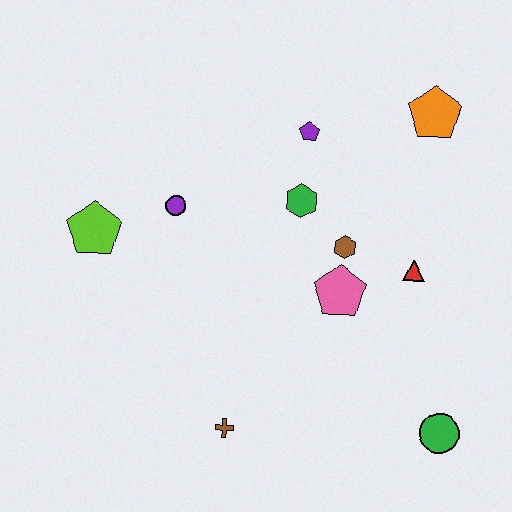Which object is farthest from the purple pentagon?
The green circle is farthest from the purple pentagon.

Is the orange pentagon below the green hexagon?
No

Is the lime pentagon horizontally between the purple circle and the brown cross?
No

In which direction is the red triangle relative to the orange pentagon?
The red triangle is below the orange pentagon.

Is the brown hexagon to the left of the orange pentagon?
Yes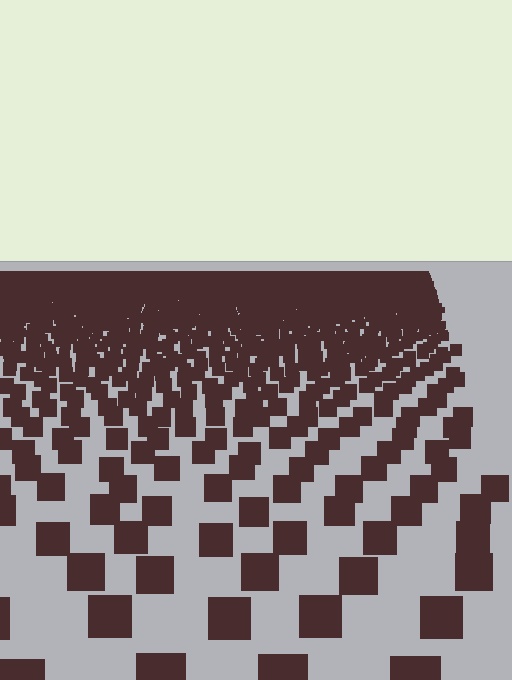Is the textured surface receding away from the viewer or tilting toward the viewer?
The surface is receding away from the viewer. Texture elements get smaller and denser toward the top.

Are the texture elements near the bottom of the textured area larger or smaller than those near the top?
Larger. Near the bottom, elements are closer to the viewer and appear at a bigger on-screen size.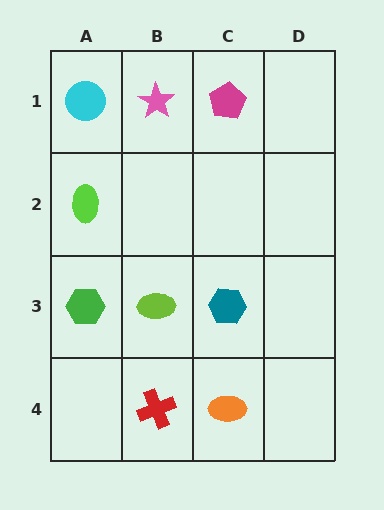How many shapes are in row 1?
3 shapes.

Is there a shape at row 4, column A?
No, that cell is empty.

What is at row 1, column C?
A magenta pentagon.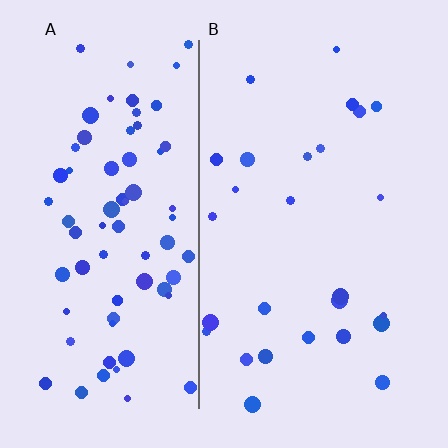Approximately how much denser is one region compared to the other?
Approximately 2.7× — region A over region B.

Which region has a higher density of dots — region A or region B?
A (the left).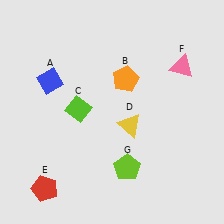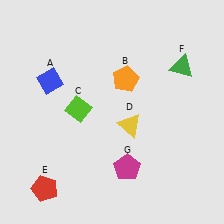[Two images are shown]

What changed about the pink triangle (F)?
In Image 1, F is pink. In Image 2, it changed to green.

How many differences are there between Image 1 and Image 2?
There are 2 differences between the two images.